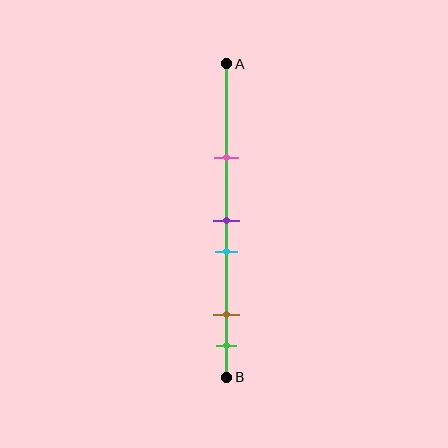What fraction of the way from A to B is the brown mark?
The brown mark is approximately 80% (0.8) of the way from A to B.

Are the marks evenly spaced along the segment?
No, the marks are not evenly spaced.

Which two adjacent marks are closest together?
The purple and cyan marks are the closest adjacent pair.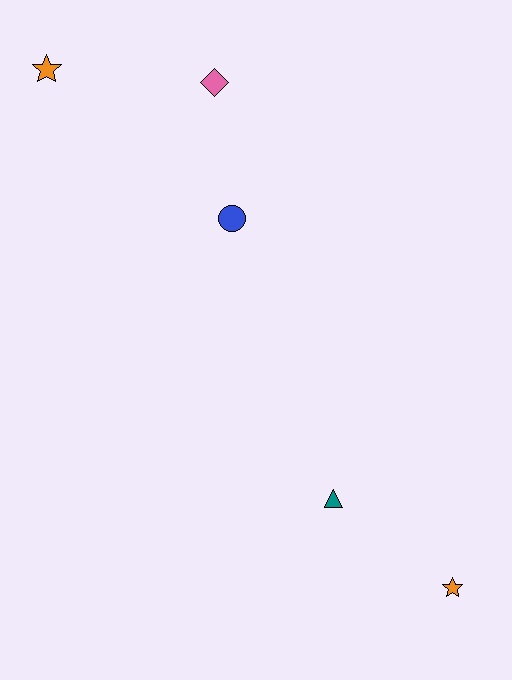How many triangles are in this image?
There is 1 triangle.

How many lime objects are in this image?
There are no lime objects.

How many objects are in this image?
There are 5 objects.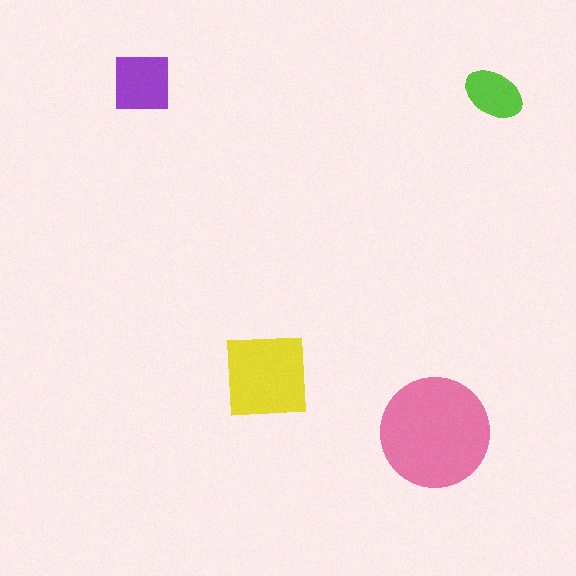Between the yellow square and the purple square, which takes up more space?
The yellow square.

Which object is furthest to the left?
The purple square is leftmost.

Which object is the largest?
The pink circle.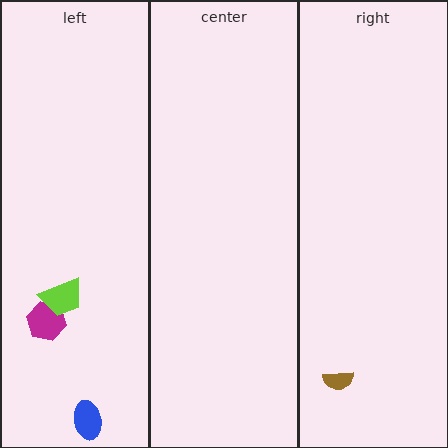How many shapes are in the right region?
1.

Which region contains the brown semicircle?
The right region.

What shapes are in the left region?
The magenta hexagon, the blue ellipse, the lime trapezoid.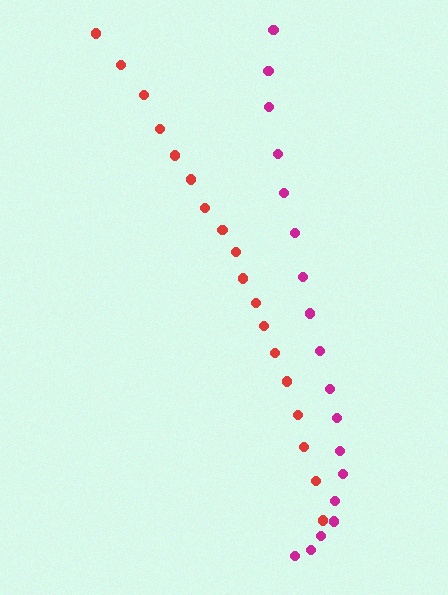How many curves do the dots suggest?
There are 2 distinct paths.